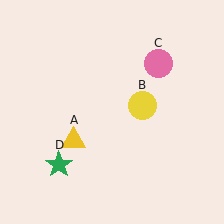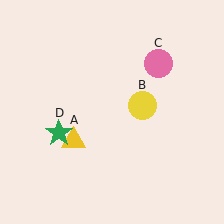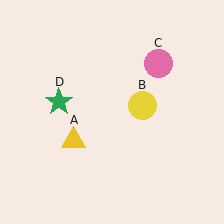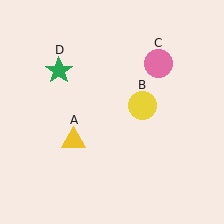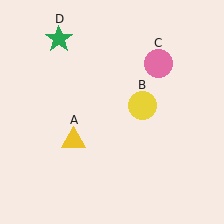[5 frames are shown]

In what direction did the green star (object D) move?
The green star (object D) moved up.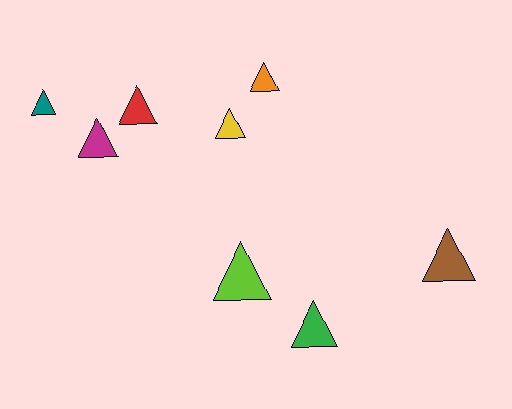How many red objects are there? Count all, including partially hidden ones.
There is 1 red object.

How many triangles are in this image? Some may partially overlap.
There are 8 triangles.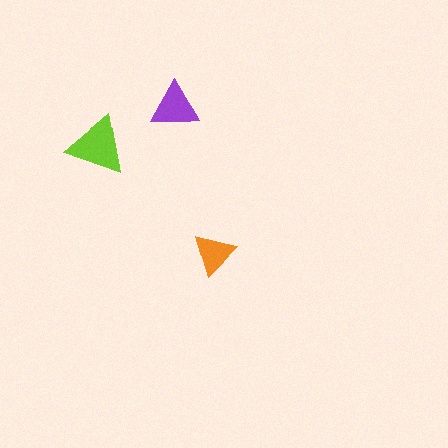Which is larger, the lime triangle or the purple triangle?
The lime one.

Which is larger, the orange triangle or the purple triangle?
The purple one.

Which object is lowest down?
The orange triangle is bottommost.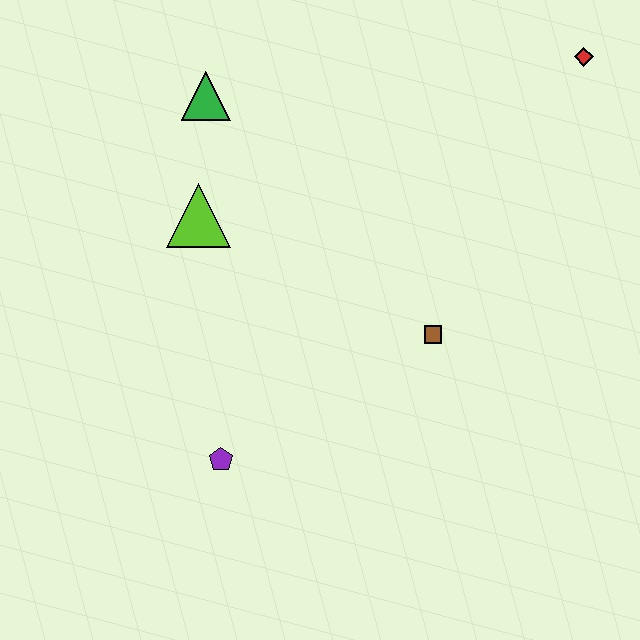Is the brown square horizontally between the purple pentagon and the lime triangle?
No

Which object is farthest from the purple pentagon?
The red diamond is farthest from the purple pentagon.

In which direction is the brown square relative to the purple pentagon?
The brown square is to the right of the purple pentagon.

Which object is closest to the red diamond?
The brown square is closest to the red diamond.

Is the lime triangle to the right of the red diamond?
No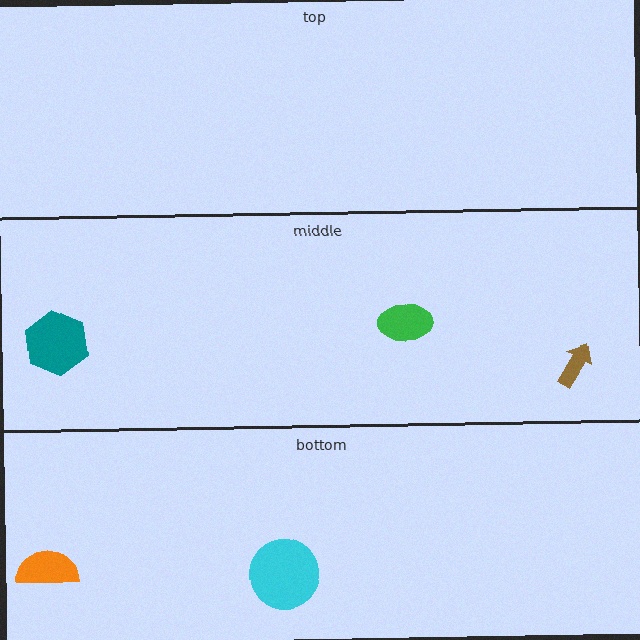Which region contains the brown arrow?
The middle region.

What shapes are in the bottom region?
The orange semicircle, the cyan circle.